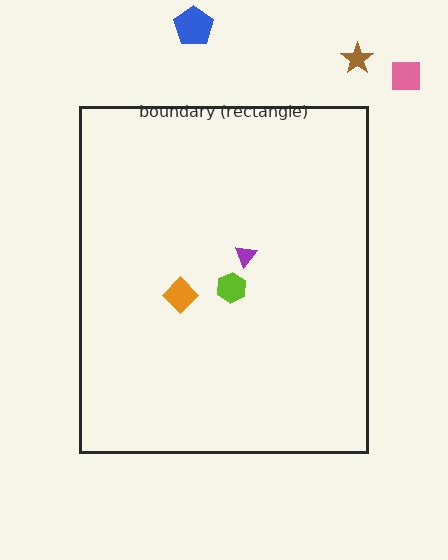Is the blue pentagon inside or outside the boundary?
Outside.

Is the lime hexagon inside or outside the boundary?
Inside.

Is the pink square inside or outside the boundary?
Outside.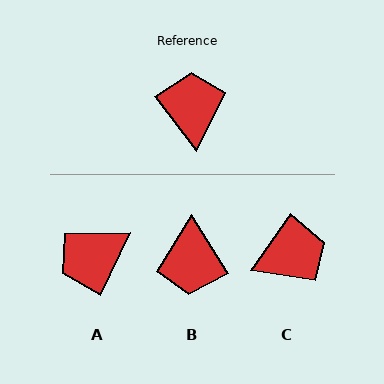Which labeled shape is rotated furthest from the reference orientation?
B, about 175 degrees away.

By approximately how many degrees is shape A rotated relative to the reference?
Approximately 117 degrees counter-clockwise.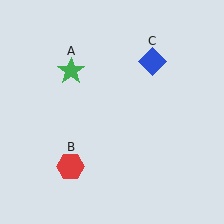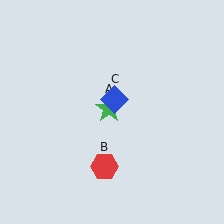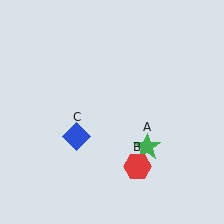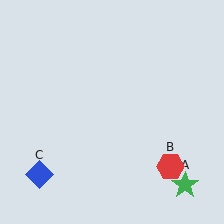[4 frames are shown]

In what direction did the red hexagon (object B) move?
The red hexagon (object B) moved right.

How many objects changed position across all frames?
3 objects changed position: green star (object A), red hexagon (object B), blue diamond (object C).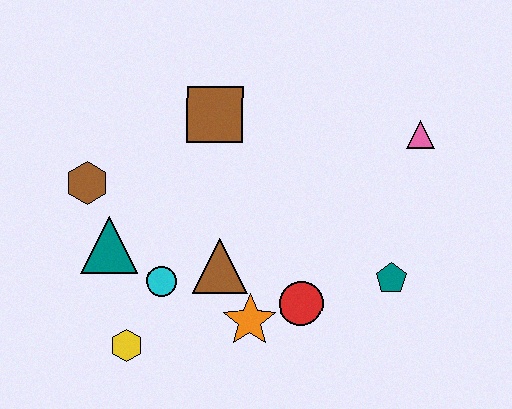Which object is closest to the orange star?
The red circle is closest to the orange star.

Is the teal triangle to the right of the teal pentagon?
No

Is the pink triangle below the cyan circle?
No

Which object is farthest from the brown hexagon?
The pink triangle is farthest from the brown hexagon.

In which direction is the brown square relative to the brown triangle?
The brown square is above the brown triangle.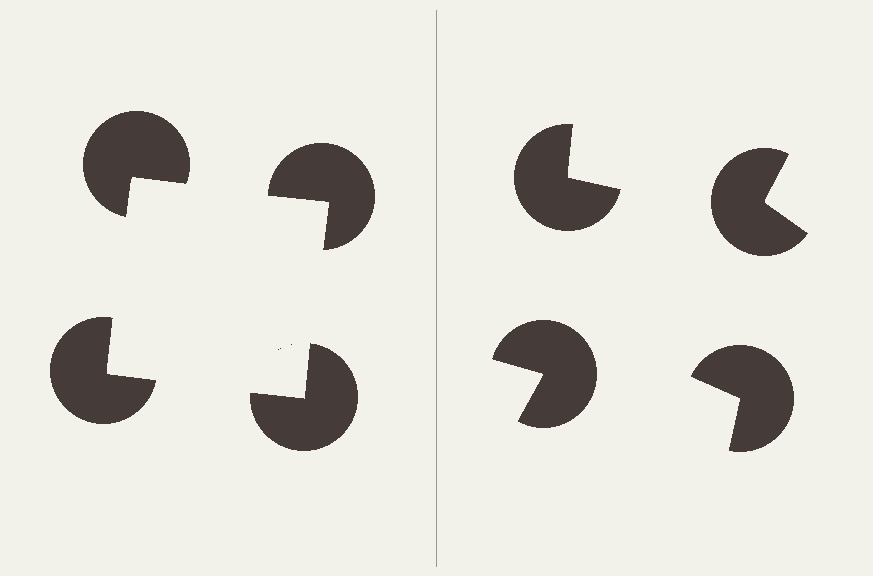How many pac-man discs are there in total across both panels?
8 — 4 on each side.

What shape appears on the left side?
An illusory square.